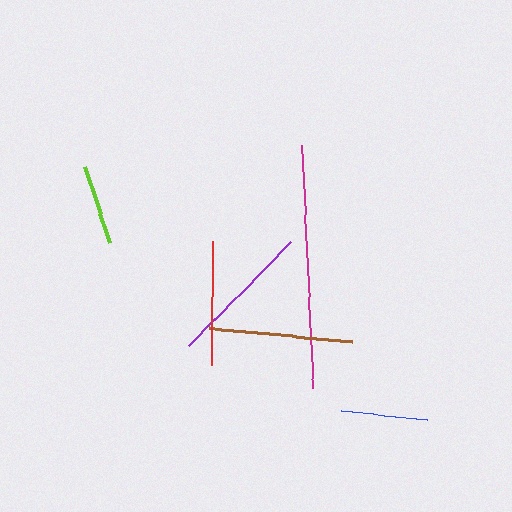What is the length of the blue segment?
The blue segment is approximately 86 pixels long.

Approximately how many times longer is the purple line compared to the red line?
The purple line is approximately 1.2 times the length of the red line.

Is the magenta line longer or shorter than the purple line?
The magenta line is longer than the purple line.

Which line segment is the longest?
The magenta line is the longest at approximately 243 pixels.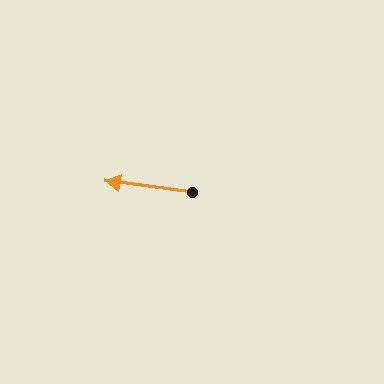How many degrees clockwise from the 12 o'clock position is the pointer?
Approximately 277 degrees.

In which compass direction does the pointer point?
West.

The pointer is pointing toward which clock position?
Roughly 9 o'clock.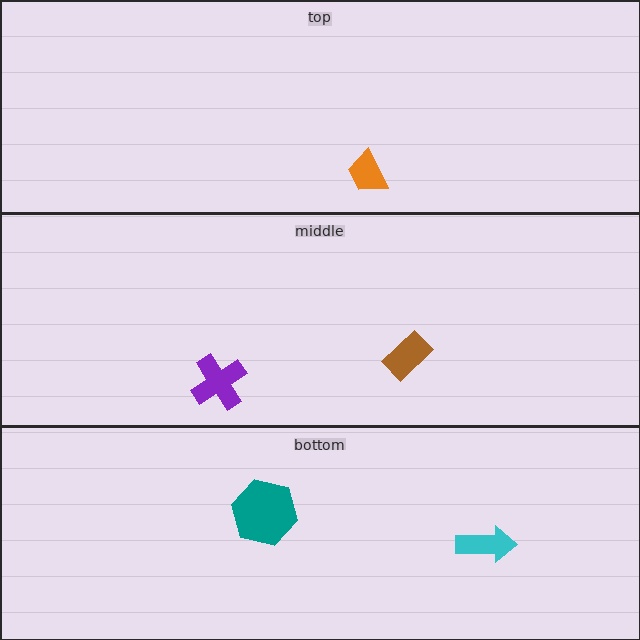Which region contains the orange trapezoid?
The top region.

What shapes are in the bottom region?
The cyan arrow, the teal hexagon.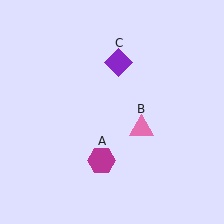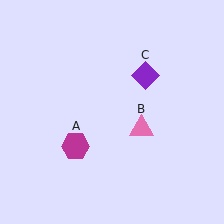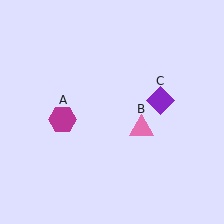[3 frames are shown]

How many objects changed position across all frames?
2 objects changed position: magenta hexagon (object A), purple diamond (object C).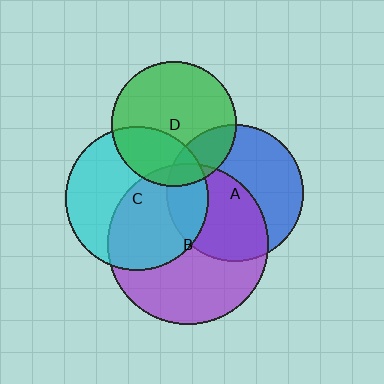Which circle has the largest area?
Circle B (purple).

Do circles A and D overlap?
Yes.